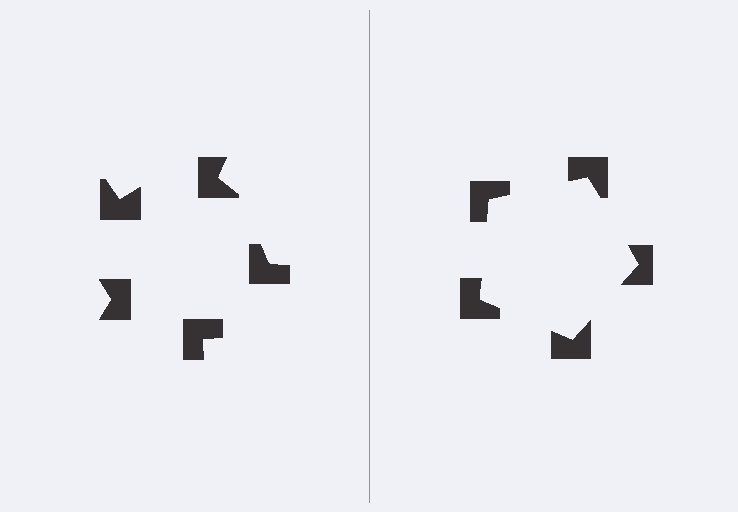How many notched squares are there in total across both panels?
10 — 5 on each side.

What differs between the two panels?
The notched squares are positioned identically on both sides; only the wedge orientations differ. On the right they align to a pentagon; on the left they are misaligned.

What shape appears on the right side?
An illusory pentagon.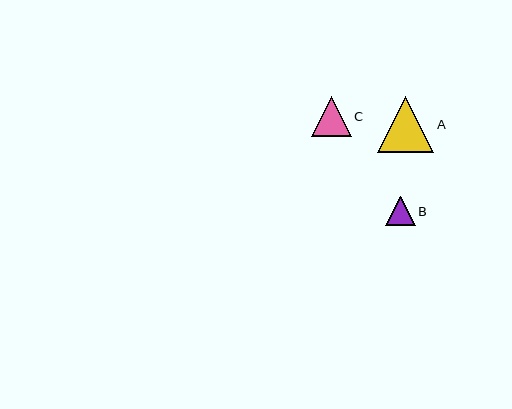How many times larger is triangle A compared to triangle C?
Triangle A is approximately 1.4 times the size of triangle C.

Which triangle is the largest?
Triangle A is the largest with a size of approximately 56 pixels.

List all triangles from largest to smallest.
From largest to smallest: A, C, B.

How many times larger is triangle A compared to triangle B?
Triangle A is approximately 1.9 times the size of triangle B.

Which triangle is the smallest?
Triangle B is the smallest with a size of approximately 29 pixels.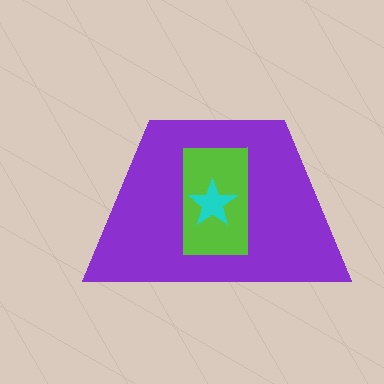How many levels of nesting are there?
3.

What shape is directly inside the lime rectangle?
The cyan star.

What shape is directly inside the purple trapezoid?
The lime rectangle.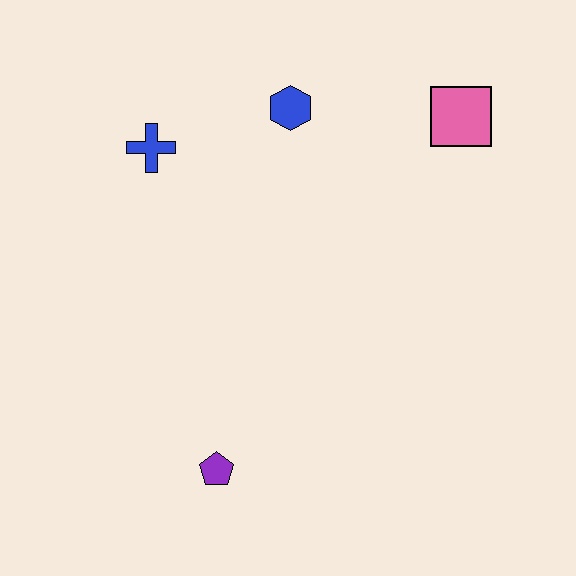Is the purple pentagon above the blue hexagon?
No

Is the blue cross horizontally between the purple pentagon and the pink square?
No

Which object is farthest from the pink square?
The purple pentagon is farthest from the pink square.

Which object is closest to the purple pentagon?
The blue cross is closest to the purple pentagon.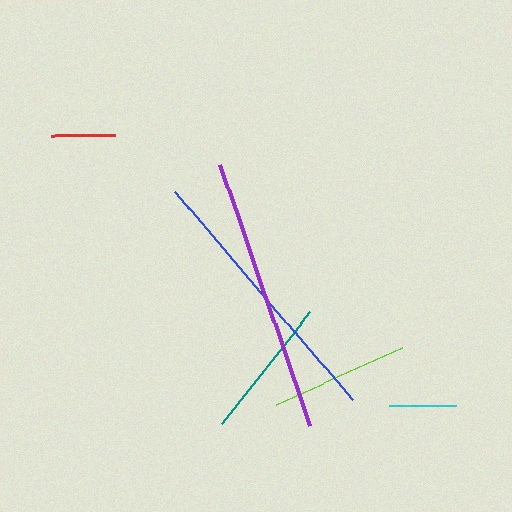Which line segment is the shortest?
The red line is the shortest at approximately 64 pixels.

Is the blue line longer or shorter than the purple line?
The blue line is longer than the purple line.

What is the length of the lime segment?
The lime segment is approximately 138 pixels long.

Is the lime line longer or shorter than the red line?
The lime line is longer than the red line.